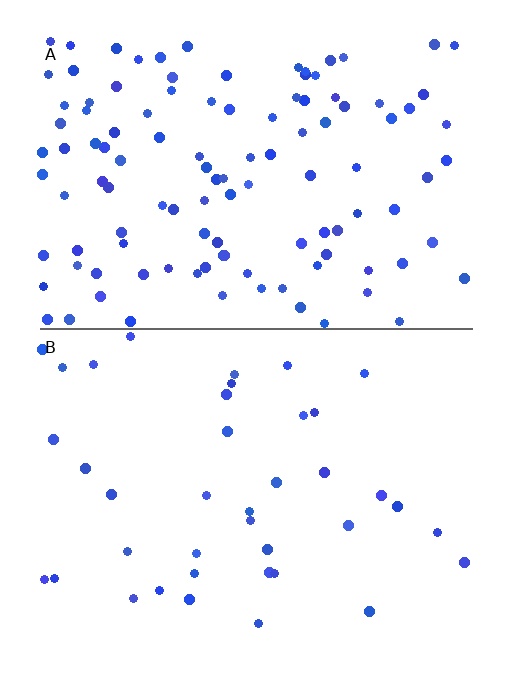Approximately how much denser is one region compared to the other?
Approximately 2.9× — region A over region B.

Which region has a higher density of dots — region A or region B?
A (the top).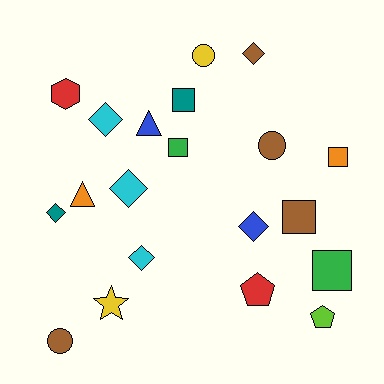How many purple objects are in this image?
There are no purple objects.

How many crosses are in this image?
There are no crosses.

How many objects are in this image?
There are 20 objects.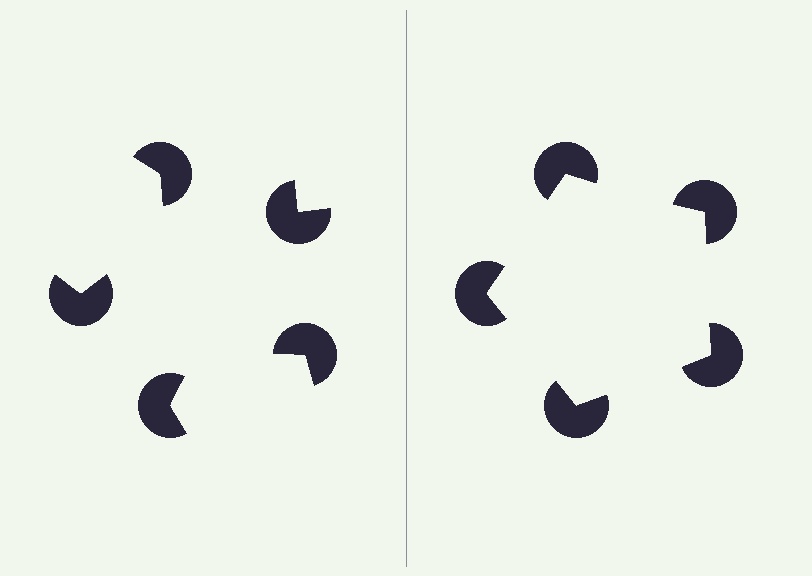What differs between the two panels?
The pac-man discs are positioned identically on both sides; only the wedge orientations differ. On the right they align to a pentagon; on the left they are misaligned.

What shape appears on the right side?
An illusory pentagon.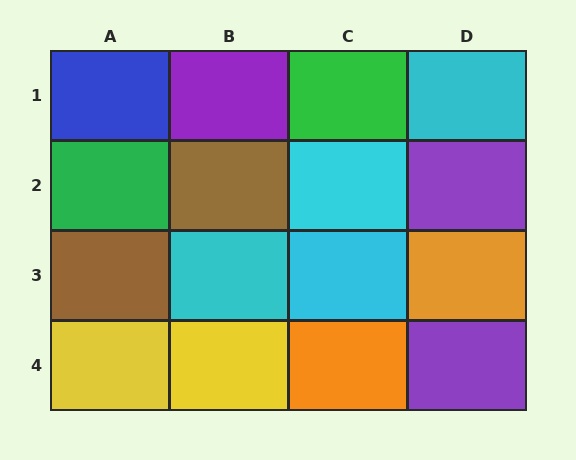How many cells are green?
2 cells are green.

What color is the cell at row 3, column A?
Brown.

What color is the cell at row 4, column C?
Orange.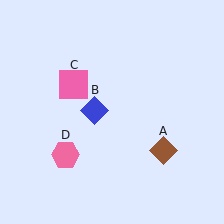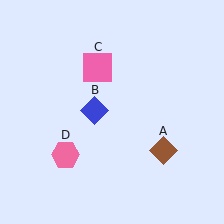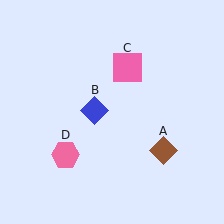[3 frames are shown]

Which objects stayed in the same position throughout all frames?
Brown diamond (object A) and blue diamond (object B) and pink hexagon (object D) remained stationary.